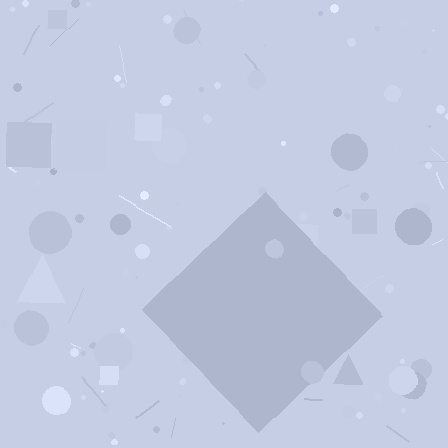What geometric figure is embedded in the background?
A diamond is embedded in the background.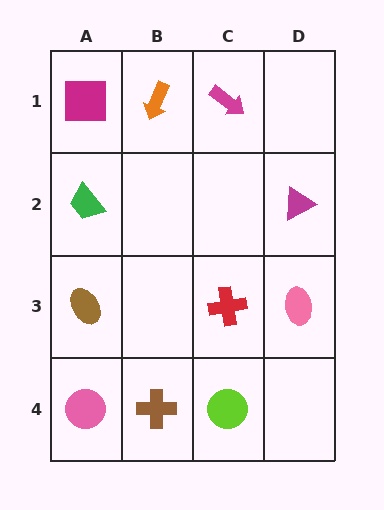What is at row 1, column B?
An orange arrow.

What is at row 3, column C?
A red cross.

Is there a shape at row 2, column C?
No, that cell is empty.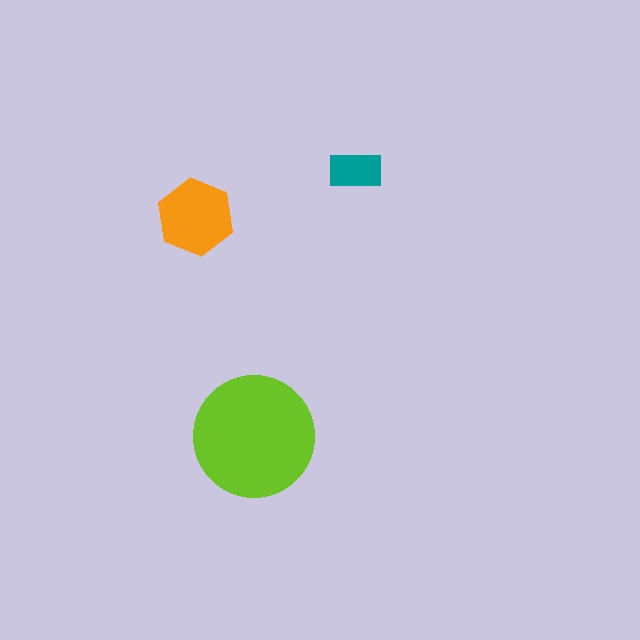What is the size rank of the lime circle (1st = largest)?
1st.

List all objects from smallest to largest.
The teal rectangle, the orange hexagon, the lime circle.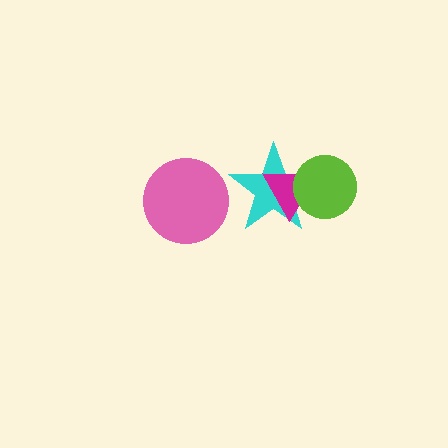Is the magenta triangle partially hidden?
Yes, it is partially covered by another shape.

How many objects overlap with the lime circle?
2 objects overlap with the lime circle.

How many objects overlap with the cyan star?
2 objects overlap with the cyan star.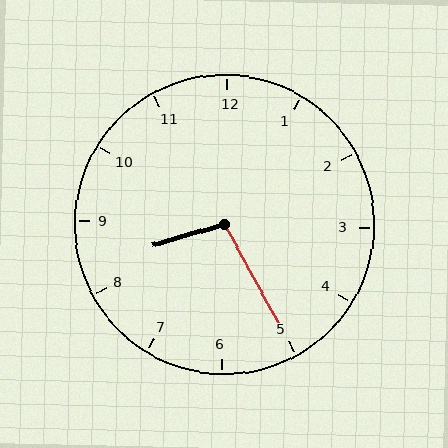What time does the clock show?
8:25.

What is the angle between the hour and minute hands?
Approximately 102 degrees.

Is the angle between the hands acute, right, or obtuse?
It is obtuse.